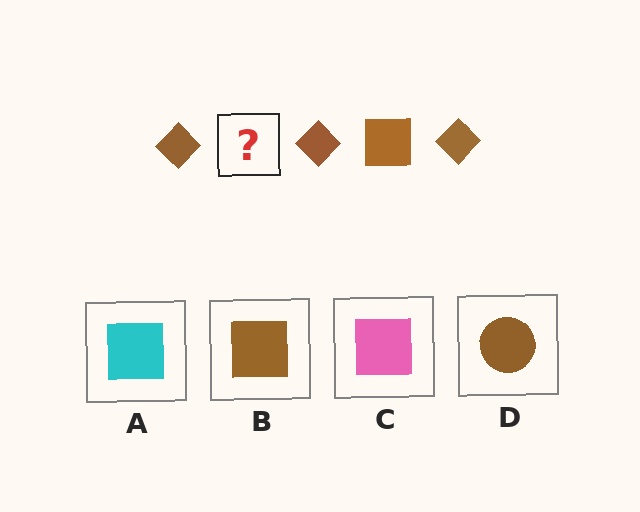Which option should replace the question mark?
Option B.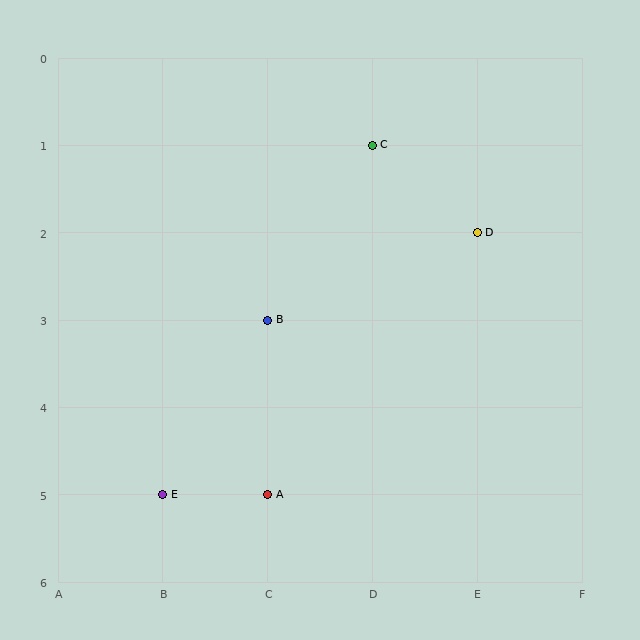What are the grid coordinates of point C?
Point C is at grid coordinates (D, 1).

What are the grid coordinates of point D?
Point D is at grid coordinates (E, 2).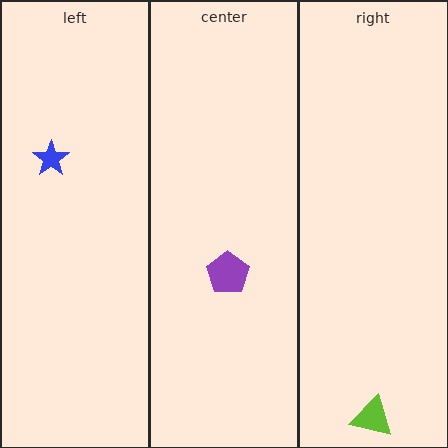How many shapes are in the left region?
1.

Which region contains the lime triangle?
The right region.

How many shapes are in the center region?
1.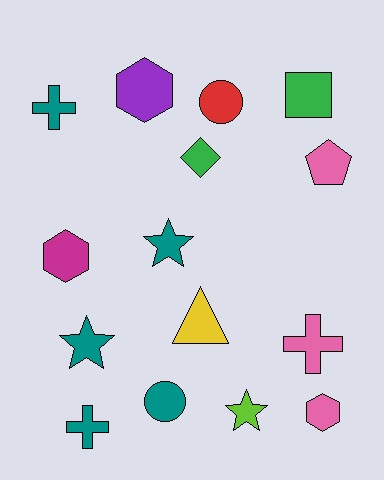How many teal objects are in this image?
There are 5 teal objects.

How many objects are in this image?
There are 15 objects.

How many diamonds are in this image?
There is 1 diamond.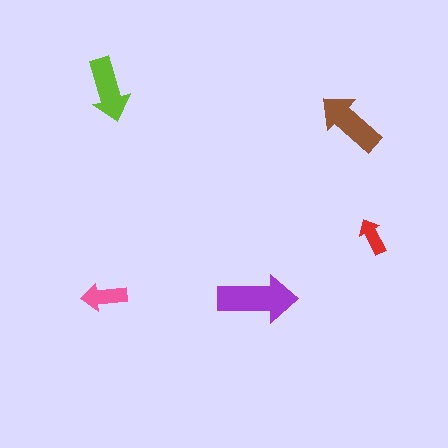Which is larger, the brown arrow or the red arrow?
The brown one.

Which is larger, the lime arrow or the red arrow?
The lime one.